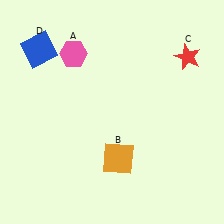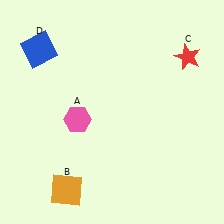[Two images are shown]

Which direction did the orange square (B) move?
The orange square (B) moved left.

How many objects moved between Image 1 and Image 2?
2 objects moved between the two images.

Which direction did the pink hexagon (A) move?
The pink hexagon (A) moved down.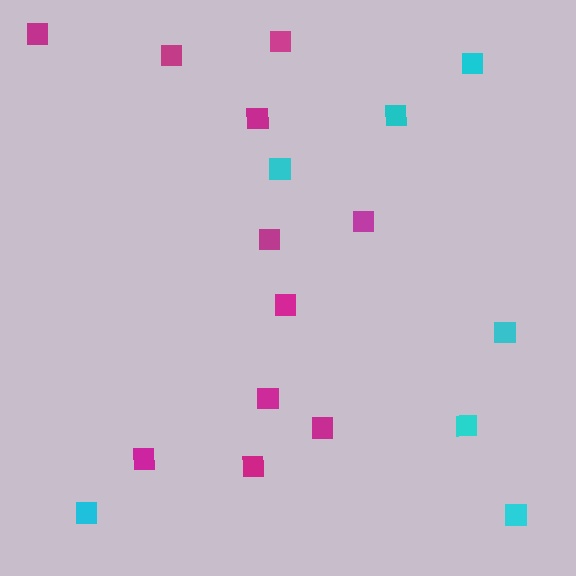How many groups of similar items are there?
There are 2 groups: one group of cyan squares (7) and one group of magenta squares (11).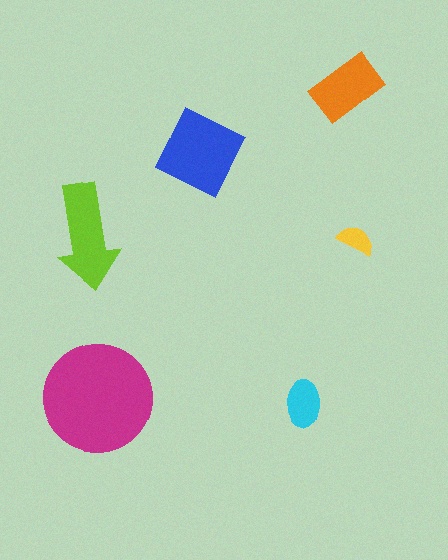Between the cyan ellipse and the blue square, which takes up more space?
The blue square.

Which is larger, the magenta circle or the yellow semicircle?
The magenta circle.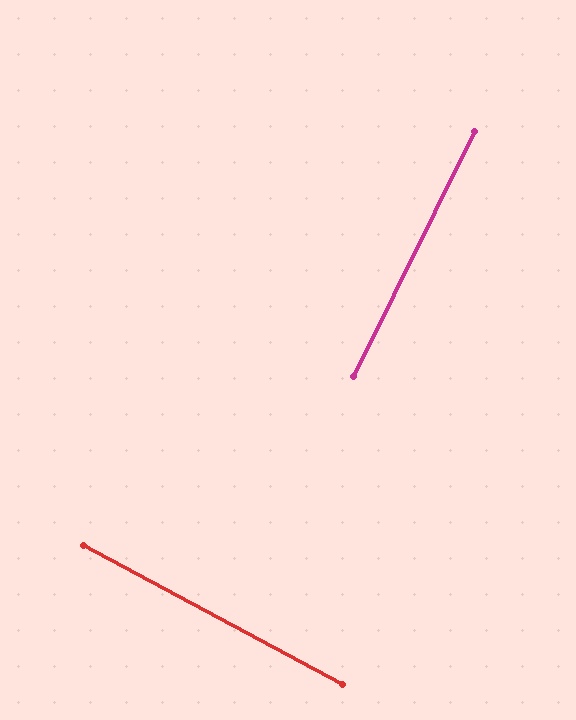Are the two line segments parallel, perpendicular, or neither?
Perpendicular — they meet at approximately 88°.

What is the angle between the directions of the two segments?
Approximately 88 degrees.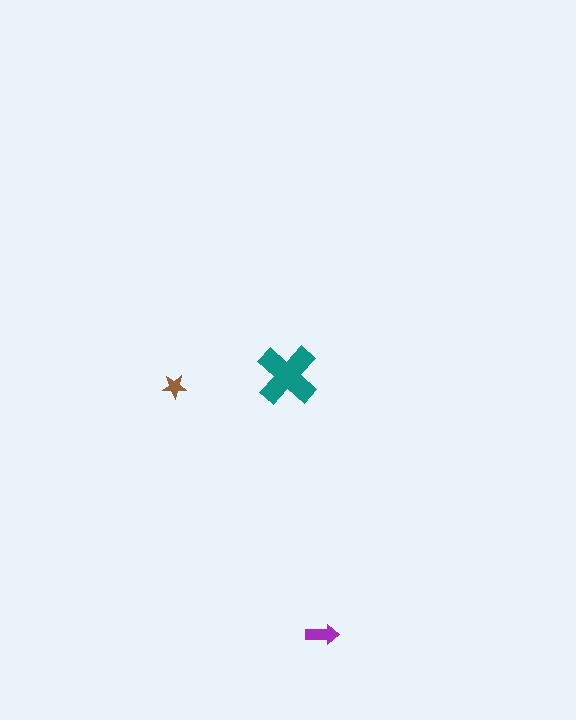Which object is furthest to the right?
The purple arrow is rightmost.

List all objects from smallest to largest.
The brown star, the purple arrow, the teal cross.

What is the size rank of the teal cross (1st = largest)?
1st.